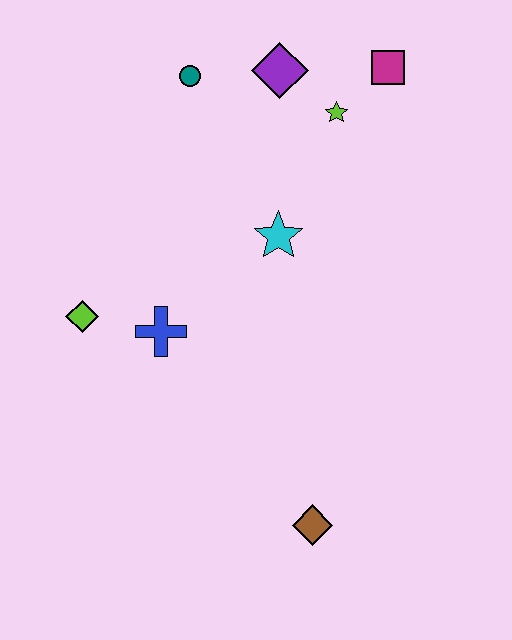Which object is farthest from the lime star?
The brown diamond is farthest from the lime star.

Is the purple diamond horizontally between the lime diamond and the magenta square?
Yes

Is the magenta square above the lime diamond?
Yes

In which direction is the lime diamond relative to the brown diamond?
The lime diamond is to the left of the brown diamond.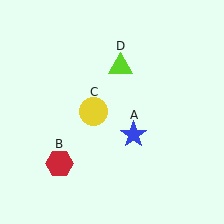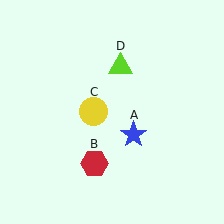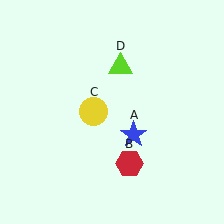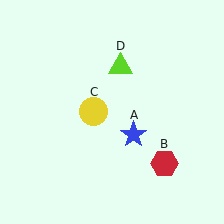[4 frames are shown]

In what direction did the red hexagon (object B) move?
The red hexagon (object B) moved right.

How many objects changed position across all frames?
1 object changed position: red hexagon (object B).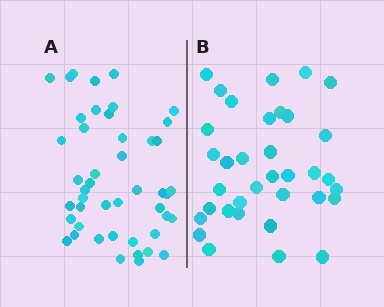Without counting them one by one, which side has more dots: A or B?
Region A (the left region) has more dots.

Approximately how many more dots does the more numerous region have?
Region A has roughly 12 or so more dots than region B.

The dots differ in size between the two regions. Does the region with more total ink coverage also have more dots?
No. Region B has more total ink coverage because its dots are larger, but region A actually contains more individual dots. Total area can be misleading — the number of items is what matters here.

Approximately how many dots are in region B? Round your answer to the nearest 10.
About 40 dots. (The exact count is 35, which rounds to 40.)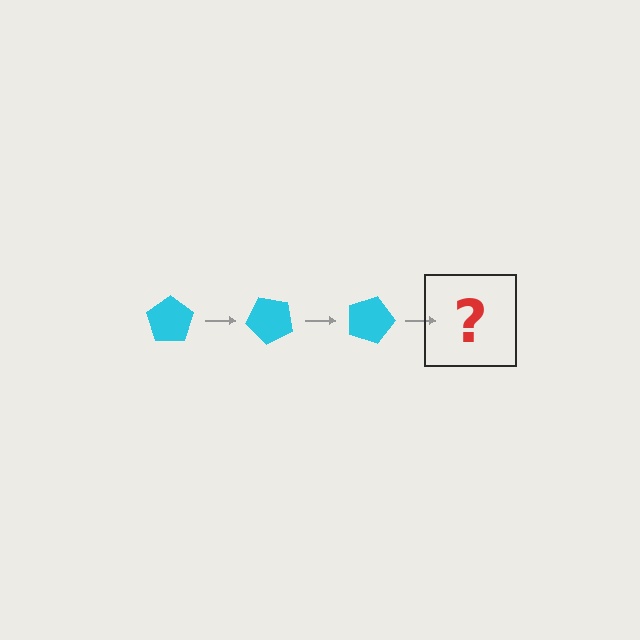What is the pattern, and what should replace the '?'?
The pattern is that the pentagon rotates 45 degrees each step. The '?' should be a cyan pentagon rotated 135 degrees.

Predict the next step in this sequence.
The next step is a cyan pentagon rotated 135 degrees.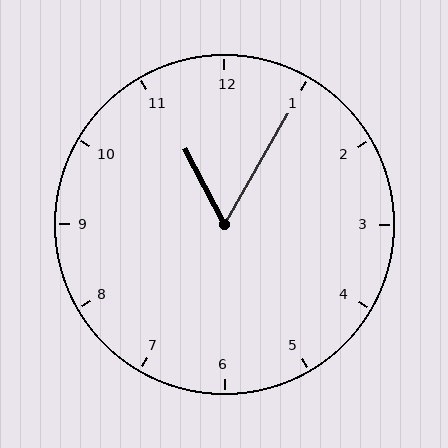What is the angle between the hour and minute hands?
Approximately 58 degrees.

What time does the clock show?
11:05.